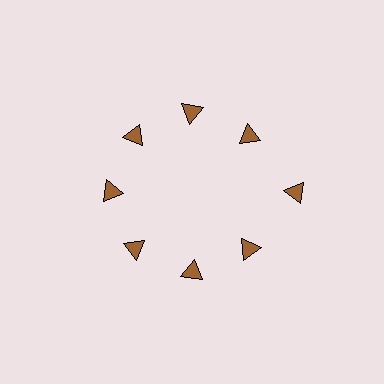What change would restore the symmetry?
The symmetry would be restored by moving it inward, back onto the ring so that all 8 triangles sit at equal angles and equal distance from the center.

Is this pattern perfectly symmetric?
No. The 8 brown triangles are arranged in a ring, but one element near the 3 o'clock position is pushed outward from the center, breaking the 8-fold rotational symmetry.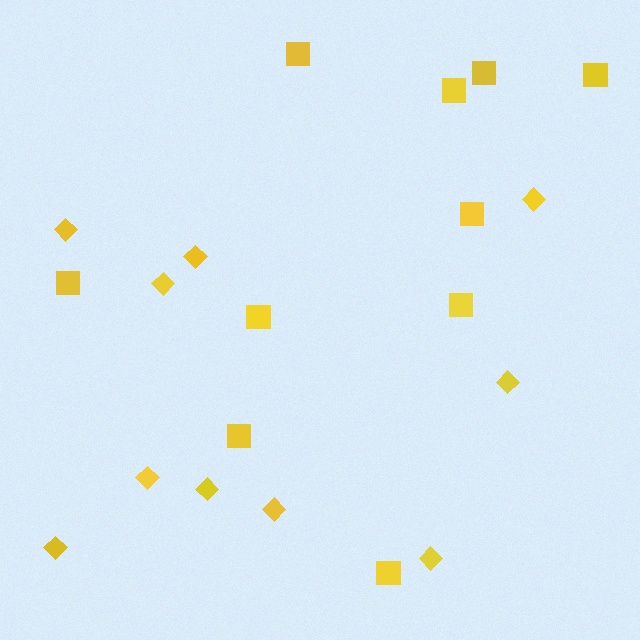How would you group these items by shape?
There are 2 groups: one group of diamonds (10) and one group of squares (10).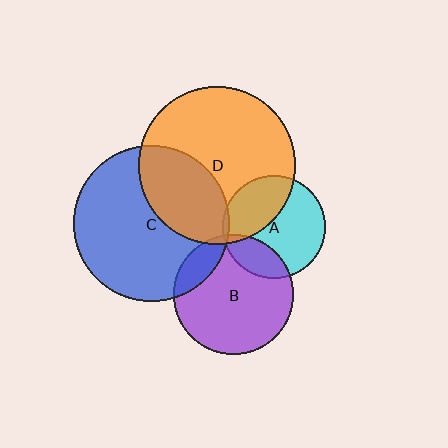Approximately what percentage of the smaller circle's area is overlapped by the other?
Approximately 5%.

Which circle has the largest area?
Circle D (orange).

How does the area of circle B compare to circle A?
Approximately 1.4 times.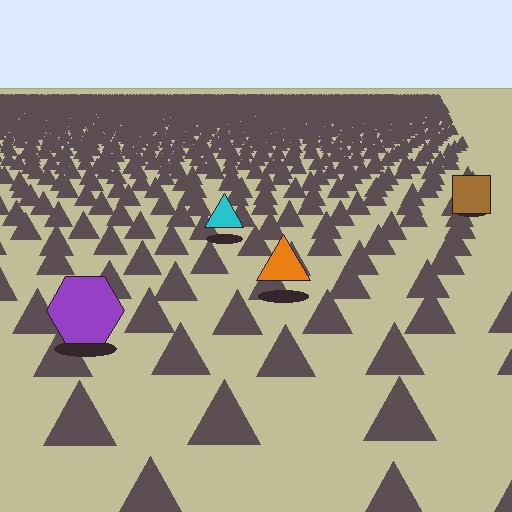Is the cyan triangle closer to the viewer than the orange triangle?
No. The orange triangle is closer — you can tell from the texture gradient: the ground texture is coarser near it.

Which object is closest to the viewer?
The purple hexagon is closest. The texture marks near it are larger and more spread out.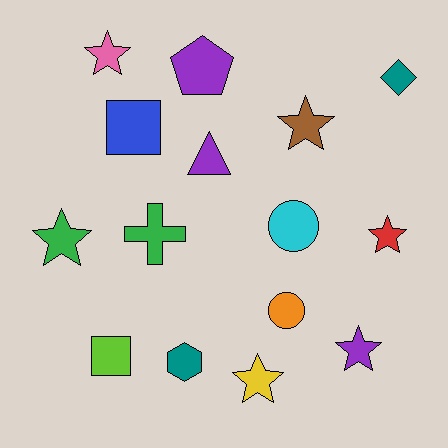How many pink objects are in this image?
There is 1 pink object.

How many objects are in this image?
There are 15 objects.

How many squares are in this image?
There are 2 squares.